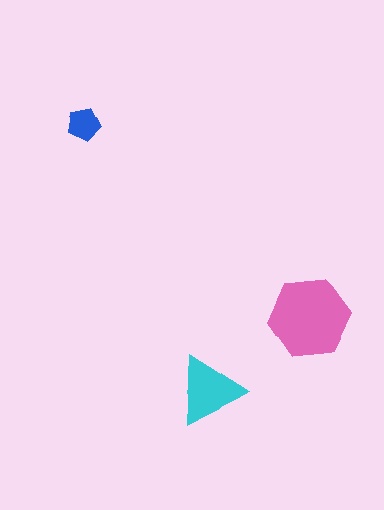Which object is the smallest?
The blue pentagon.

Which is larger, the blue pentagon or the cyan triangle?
The cyan triangle.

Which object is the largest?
The pink hexagon.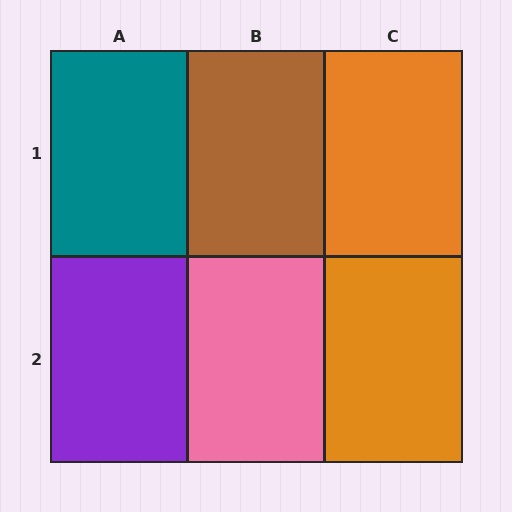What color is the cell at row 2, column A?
Purple.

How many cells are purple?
1 cell is purple.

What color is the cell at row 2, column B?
Pink.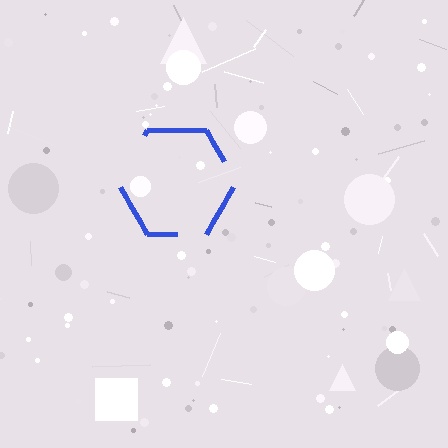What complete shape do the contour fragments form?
The contour fragments form a hexagon.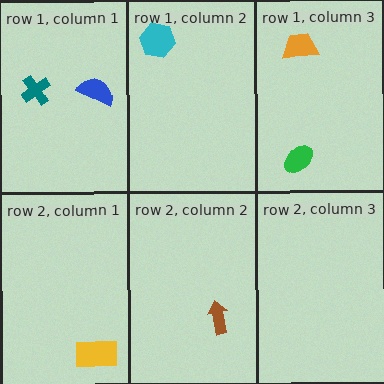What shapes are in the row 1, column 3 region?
The green ellipse, the orange trapezoid.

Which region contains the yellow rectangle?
The row 2, column 1 region.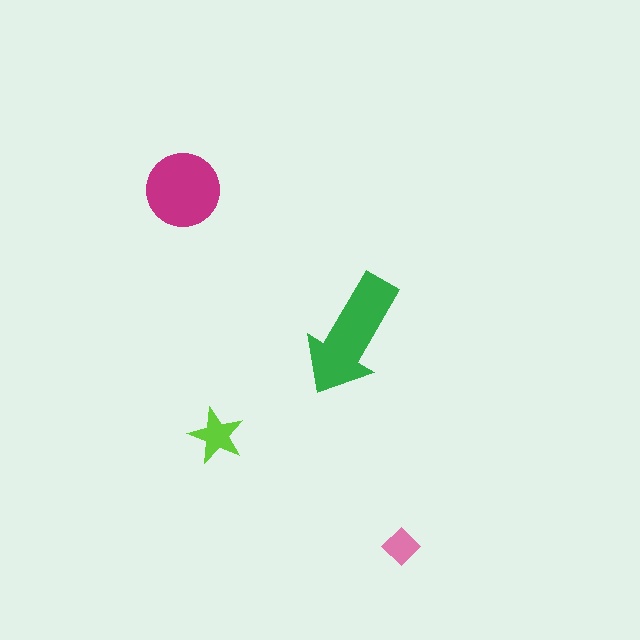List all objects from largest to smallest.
The green arrow, the magenta circle, the lime star, the pink diamond.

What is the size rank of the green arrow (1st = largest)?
1st.